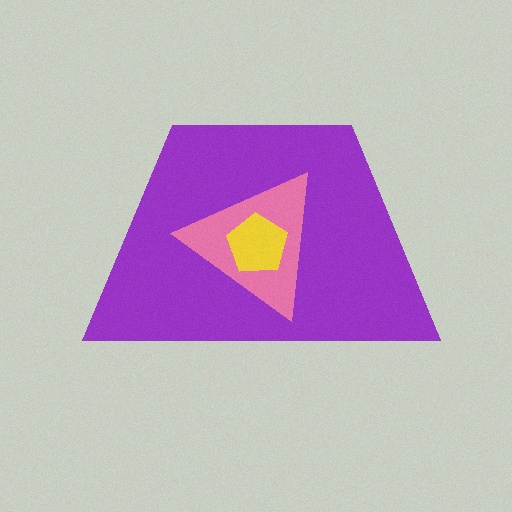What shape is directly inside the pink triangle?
The yellow pentagon.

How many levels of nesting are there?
3.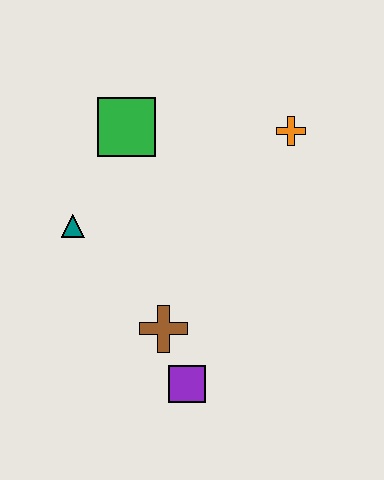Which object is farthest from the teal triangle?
The orange cross is farthest from the teal triangle.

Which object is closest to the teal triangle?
The green square is closest to the teal triangle.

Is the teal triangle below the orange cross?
Yes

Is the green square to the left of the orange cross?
Yes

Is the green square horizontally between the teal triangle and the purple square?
Yes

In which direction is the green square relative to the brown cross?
The green square is above the brown cross.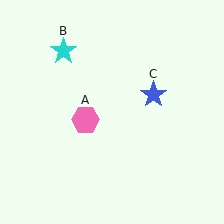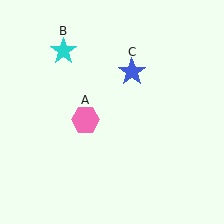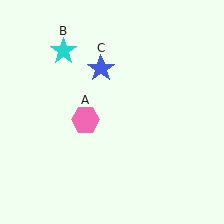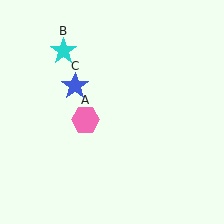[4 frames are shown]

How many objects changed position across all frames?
1 object changed position: blue star (object C).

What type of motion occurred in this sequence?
The blue star (object C) rotated counterclockwise around the center of the scene.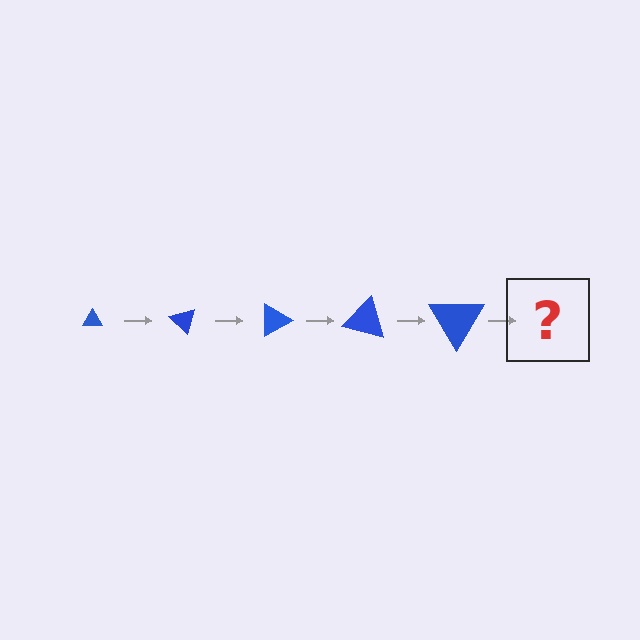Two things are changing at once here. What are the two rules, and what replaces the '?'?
The two rules are that the triangle grows larger each step and it rotates 45 degrees each step. The '?' should be a triangle, larger than the previous one and rotated 225 degrees from the start.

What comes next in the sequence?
The next element should be a triangle, larger than the previous one and rotated 225 degrees from the start.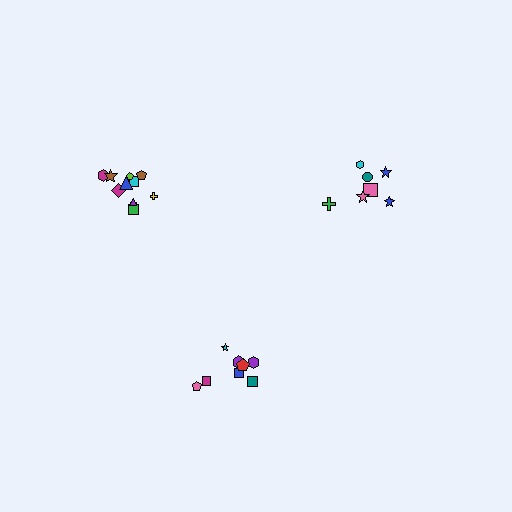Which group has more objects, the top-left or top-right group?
The top-left group.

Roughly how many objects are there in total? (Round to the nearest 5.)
Roughly 25 objects in total.